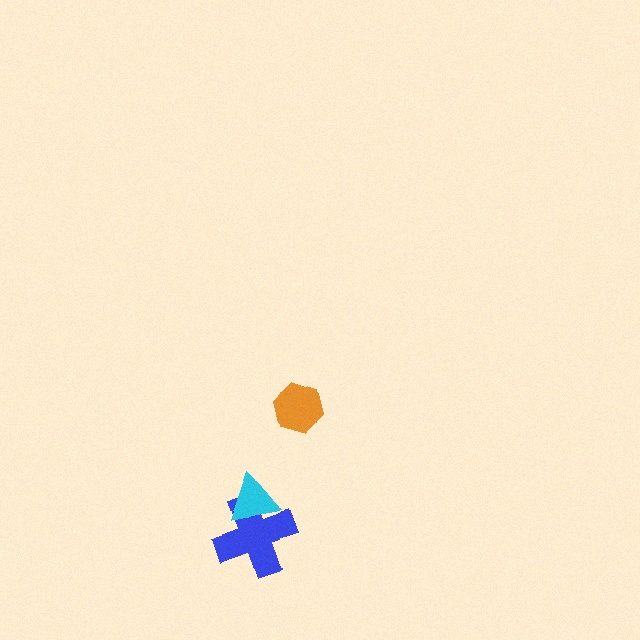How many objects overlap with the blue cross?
1 object overlaps with the blue cross.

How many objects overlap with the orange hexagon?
0 objects overlap with the orange hexagon.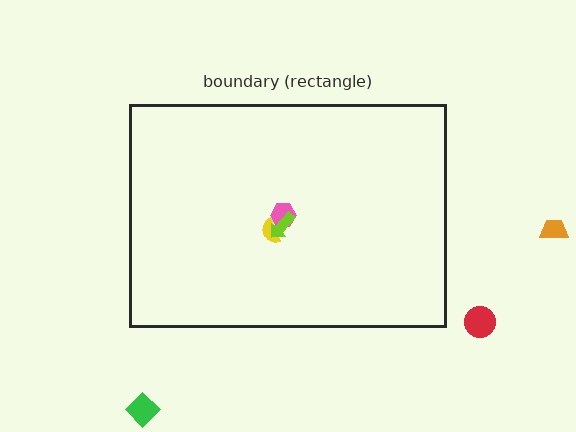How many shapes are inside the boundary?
3 inside, 3 outside.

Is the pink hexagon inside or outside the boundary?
Inside.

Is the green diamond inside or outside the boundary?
Outside.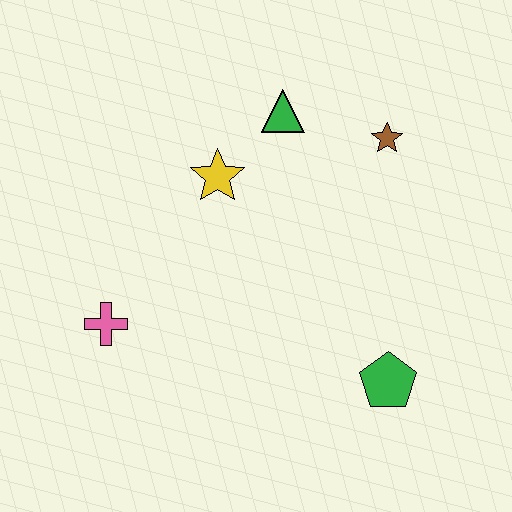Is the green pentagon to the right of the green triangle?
Yes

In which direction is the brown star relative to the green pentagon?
The brown star is above the green pentagon.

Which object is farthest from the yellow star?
The green pentagon is farthest from the yellow star.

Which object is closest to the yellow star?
The green triangle is closest to the yellow star.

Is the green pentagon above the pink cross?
No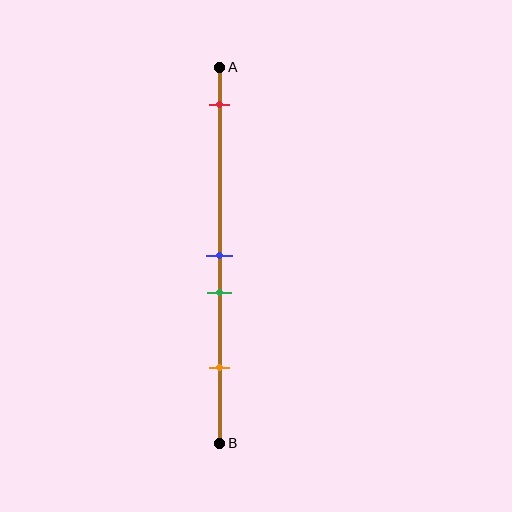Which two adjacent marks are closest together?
The blue and green marks are the closest adjacent pair.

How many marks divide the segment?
There are 4 marks dividing the segment.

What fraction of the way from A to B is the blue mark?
The blue mark is approximately 50% (0.5) of the way from A to B.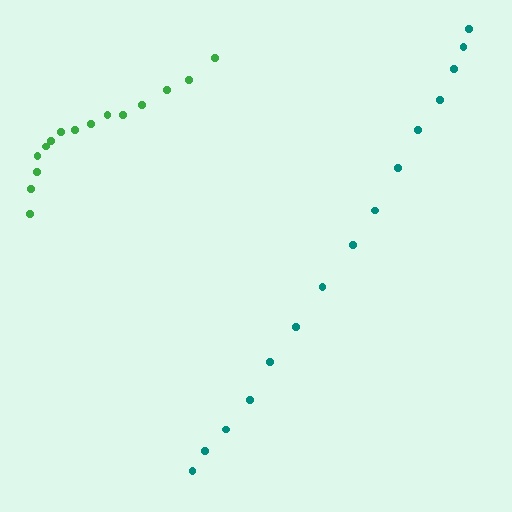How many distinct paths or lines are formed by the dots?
There are 2 distinct paths.